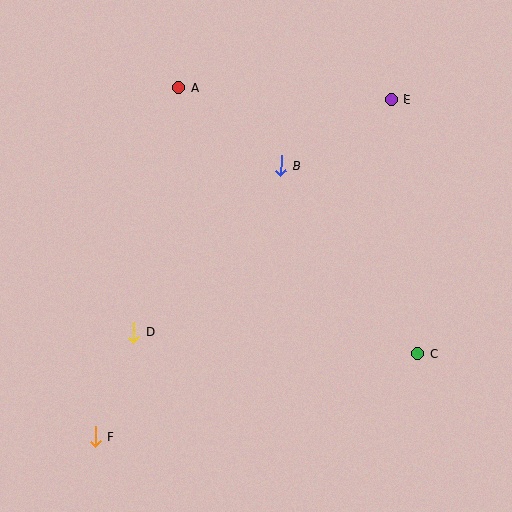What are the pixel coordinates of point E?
Point E is at (391, 99).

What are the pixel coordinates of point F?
Point F is at (95, 437).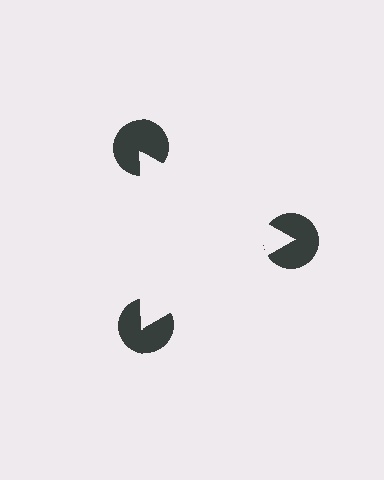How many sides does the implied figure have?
3 sides.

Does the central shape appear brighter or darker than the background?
It typically appears slightly brighter than the background, even though no actual brightness change is drawn.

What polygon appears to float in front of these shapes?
An illusory triangle — its edges are inferred from the aligned wedge cuts in the pac-man discs, not physically drawn.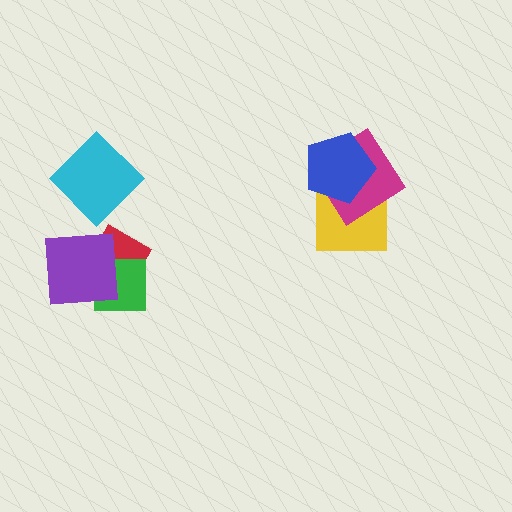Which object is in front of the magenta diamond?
The blue pentagon is in front of the magenta diamond.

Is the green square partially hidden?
Yes, it is partially covered by another shape.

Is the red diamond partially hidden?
Yes, it is partially covered by another shape.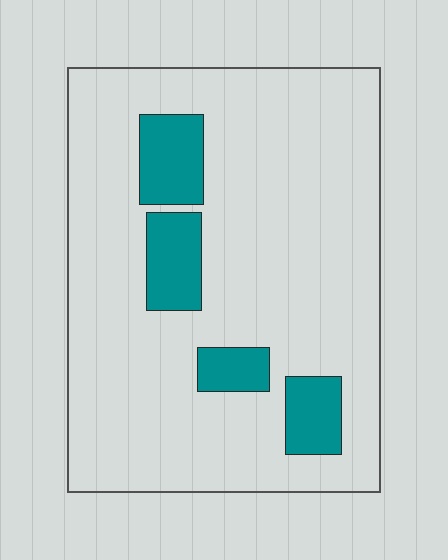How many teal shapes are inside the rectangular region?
4.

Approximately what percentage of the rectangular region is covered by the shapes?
Approximately 15%.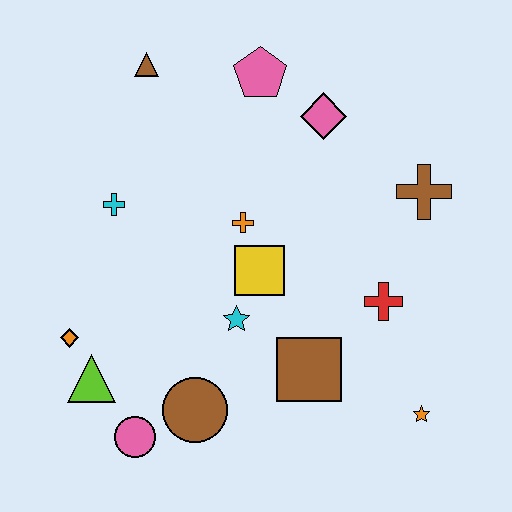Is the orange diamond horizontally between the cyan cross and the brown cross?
No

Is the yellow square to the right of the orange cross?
Yes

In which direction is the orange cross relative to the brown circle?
The orange cross is above the brown circle.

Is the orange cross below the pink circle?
No